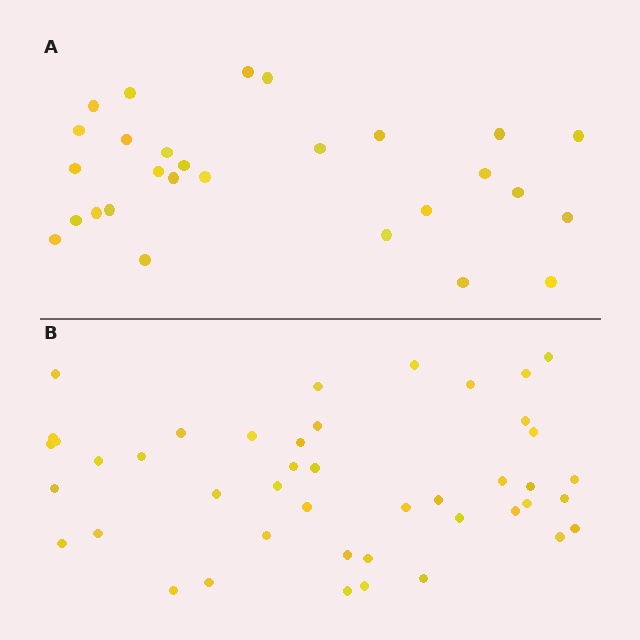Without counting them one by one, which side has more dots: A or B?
Region B (the bottom region) has more dots.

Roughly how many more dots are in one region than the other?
Region B has approximately 15 more dots than region A.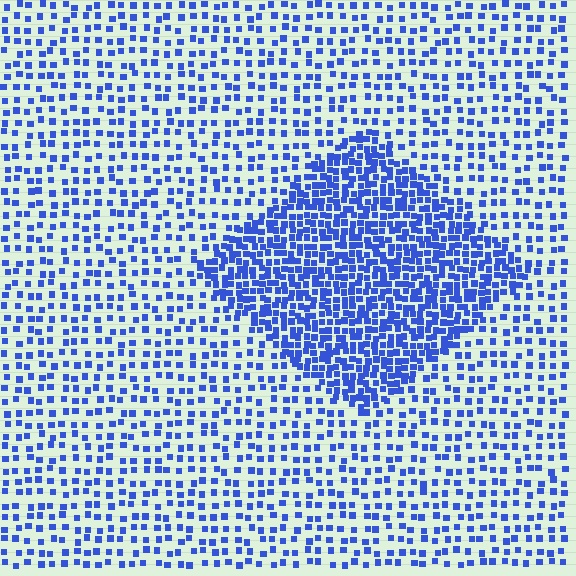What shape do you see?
I see a diamond.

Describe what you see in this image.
The image contains small blue elements arranged at two different densities. A diamond-shaped region is visible where the elements are more densely packed than the surrounding area.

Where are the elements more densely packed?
The elements are more densely packed inside the diamond boundary.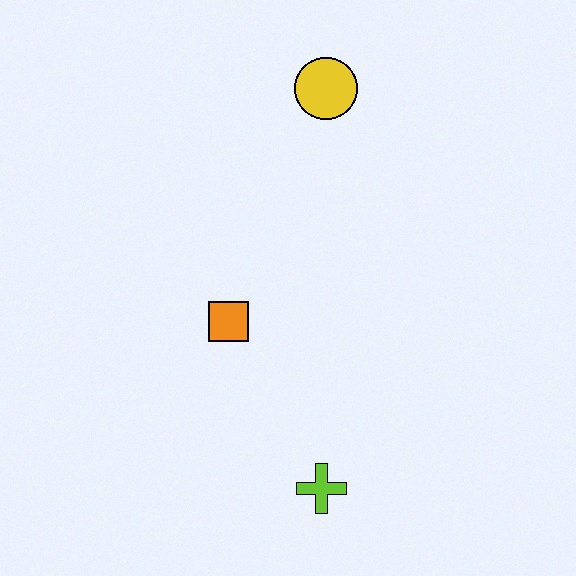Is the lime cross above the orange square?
No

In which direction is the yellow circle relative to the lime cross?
The yellow circle is above the lime cross.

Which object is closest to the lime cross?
The orange square is closest to the lime cross.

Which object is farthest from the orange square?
The yellow circle is farthest from the orange square.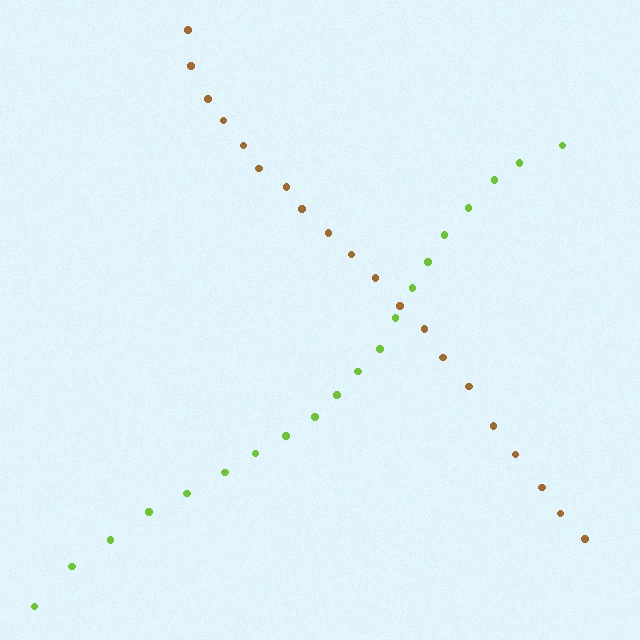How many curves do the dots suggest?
There are 2 distinct paths.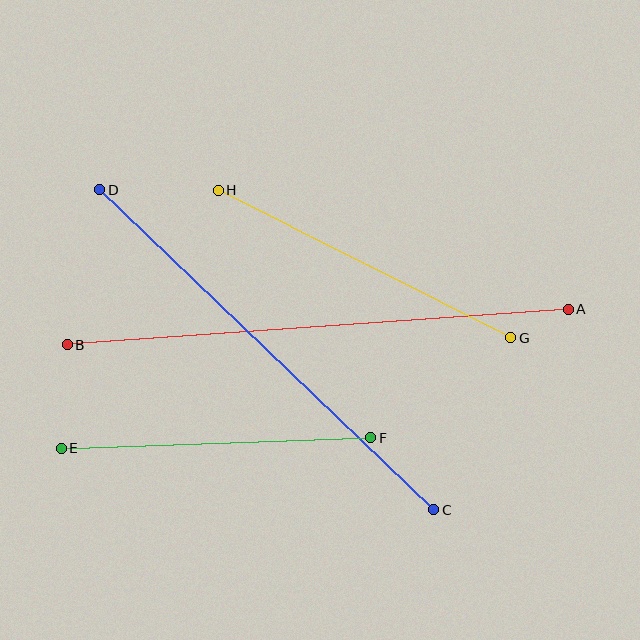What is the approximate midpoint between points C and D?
The midpoint is at approximately (267, 350) pixels.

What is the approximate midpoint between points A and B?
The midpoint is at approximately (318, 327) pixels.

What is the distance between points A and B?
The distance is approximately 503 pixels.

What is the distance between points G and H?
The distance is approximately 328 pixels.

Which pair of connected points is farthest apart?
Points A and B are farthest apart.